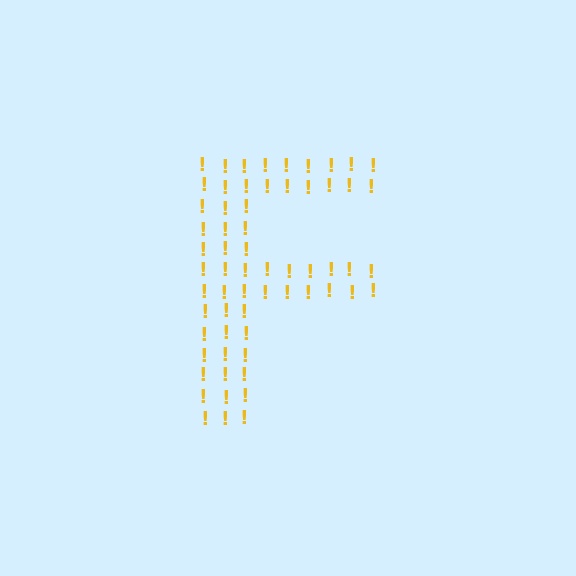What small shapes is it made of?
It is made of small exclamation marks.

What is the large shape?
The large shape is the letter F.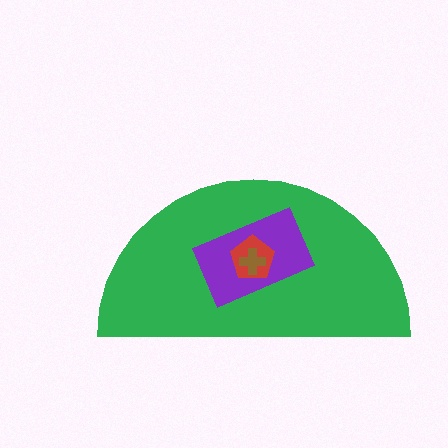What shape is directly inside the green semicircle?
The purple rectangle.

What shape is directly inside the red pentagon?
The brown cross.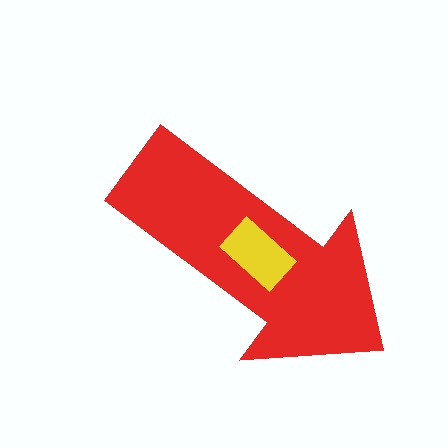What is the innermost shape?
The yellow rectangle.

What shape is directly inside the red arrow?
The yellow rectangle.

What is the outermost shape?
The red arrow.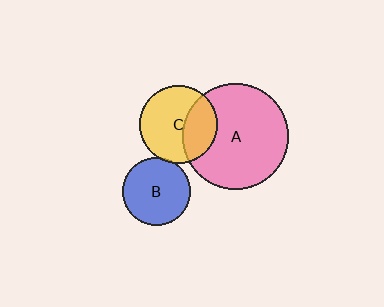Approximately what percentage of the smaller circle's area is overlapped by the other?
Approximately 35%.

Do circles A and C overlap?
Yes.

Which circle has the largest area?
Circle A (pink).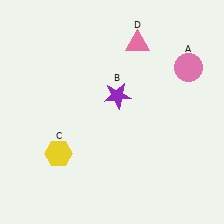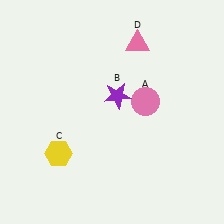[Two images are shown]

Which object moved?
The pink circle (A) moved left.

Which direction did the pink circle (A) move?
The pink circle (A) moved left.